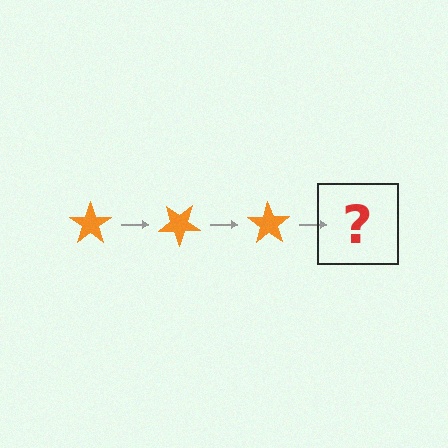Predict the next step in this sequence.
The next step is an orange star rotated 105 degrees.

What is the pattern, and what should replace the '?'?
The pattern is that the star rotates 35 degrees each step. The '?' should be an orange star rotated 105 degrees.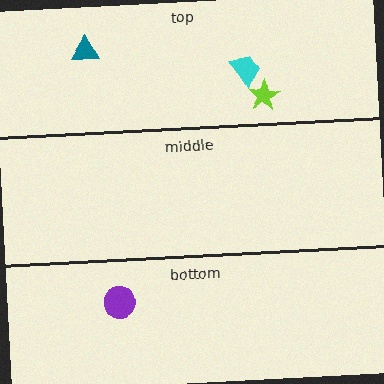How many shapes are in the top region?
3.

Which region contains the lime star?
The top region.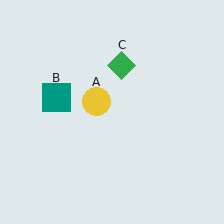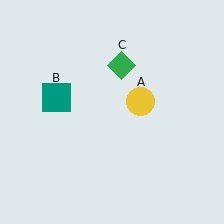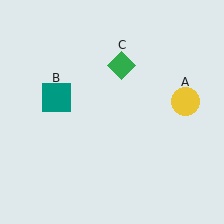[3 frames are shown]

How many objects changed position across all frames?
1 object changed position: yellow circle (object A).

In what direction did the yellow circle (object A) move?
The yellow circle (object A) moved right.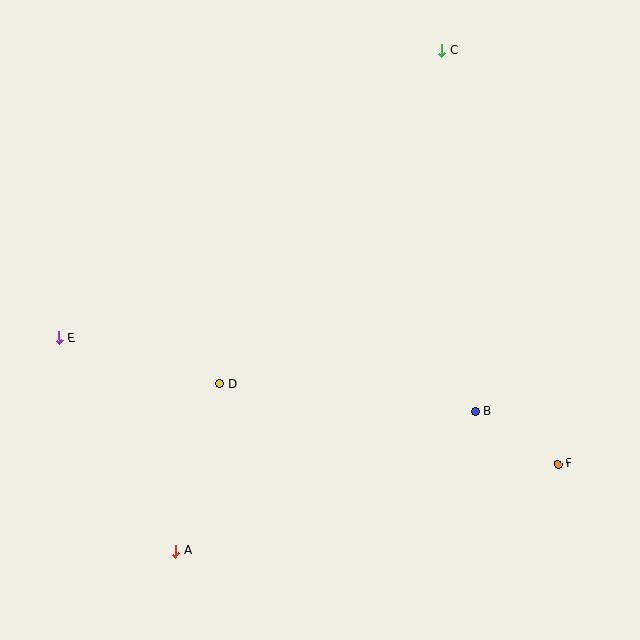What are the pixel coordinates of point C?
Point C is at (441, 51).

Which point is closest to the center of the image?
Point D at (220, 384) is closest to the center.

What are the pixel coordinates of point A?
Point A is at (176, 551).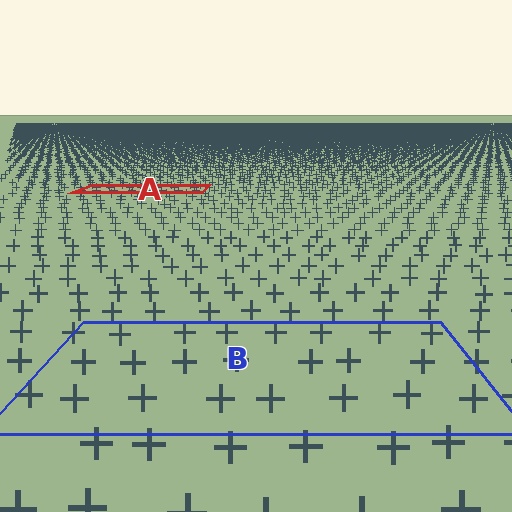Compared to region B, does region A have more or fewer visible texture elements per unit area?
Region A has more texture elements per unit area — they are packed more densely because it is farther away.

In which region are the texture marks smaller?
The texture marks are smaller in region A, because it is farther away.